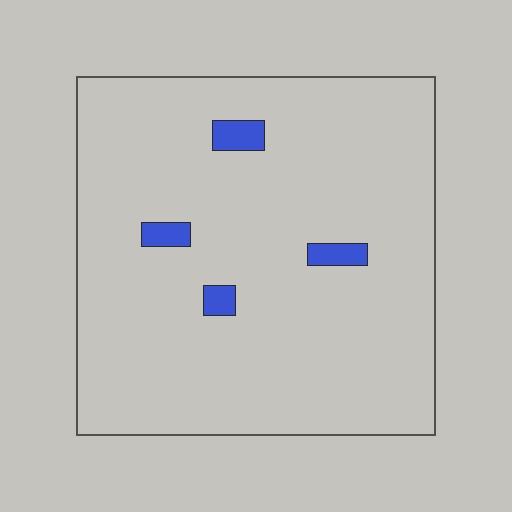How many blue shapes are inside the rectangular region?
4.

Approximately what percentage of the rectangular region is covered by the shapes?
Approximately 5%.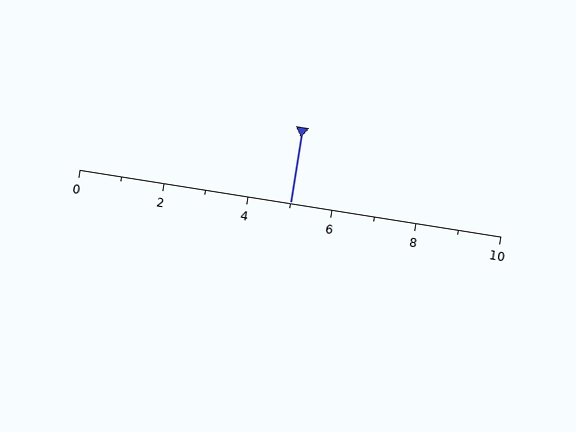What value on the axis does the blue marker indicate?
The marker indicates approximately 5.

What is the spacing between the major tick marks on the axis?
The major ticks are spaced 2 apart.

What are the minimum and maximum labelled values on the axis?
The axis runs from 0 to 10.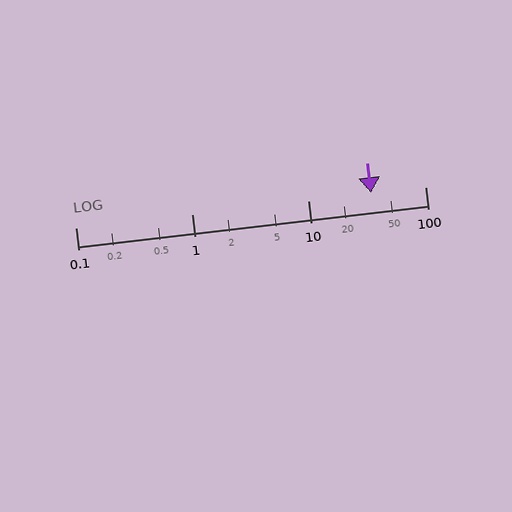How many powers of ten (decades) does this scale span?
The scale spans 3 decades, from 0.1 to 100.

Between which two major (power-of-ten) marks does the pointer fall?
The pointer is between 10 and 100.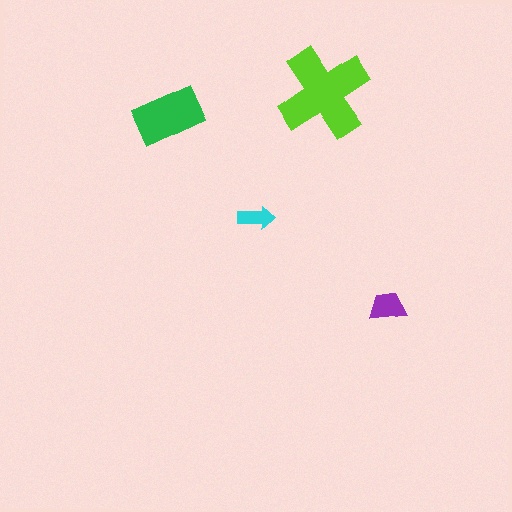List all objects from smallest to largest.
The cyan arrow, the purple trapezoid, the green rectangle, the lime cross.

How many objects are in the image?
There are 4 objects in the image.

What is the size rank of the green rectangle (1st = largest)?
2nd.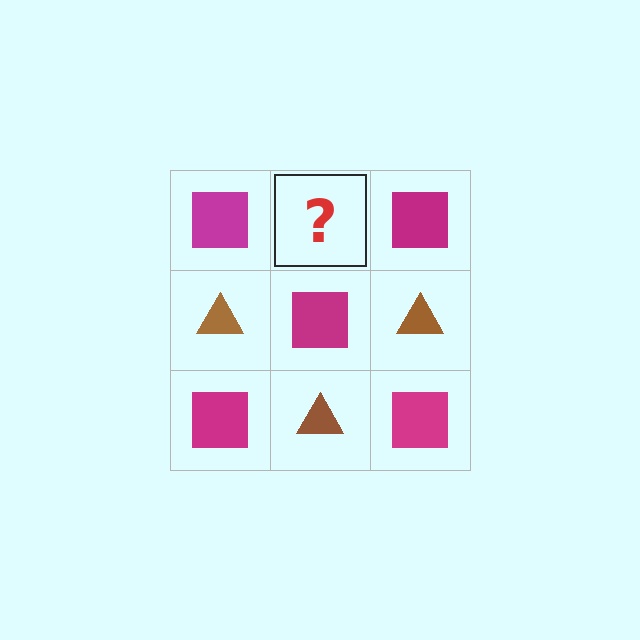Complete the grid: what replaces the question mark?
The question mark should be replaced with a brown triangle.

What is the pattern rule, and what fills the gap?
The rule is that it alternates magenta square and brown triangle in a checkerboard pattern. The gap should be filled with a brown triangle.